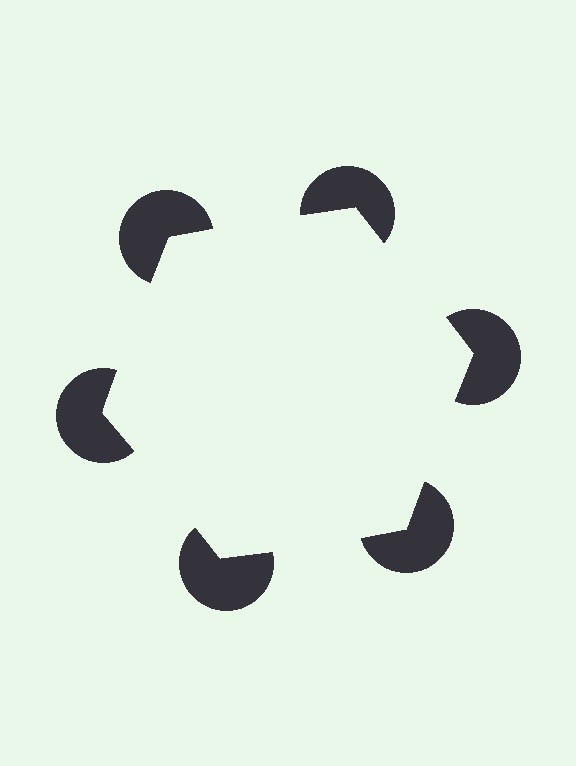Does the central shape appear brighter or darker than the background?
It typically appears slightly brighter than the background, even though no actual brightness change is drawn.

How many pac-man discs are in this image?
There are 6 — one at each vertex of the illusory hexagon.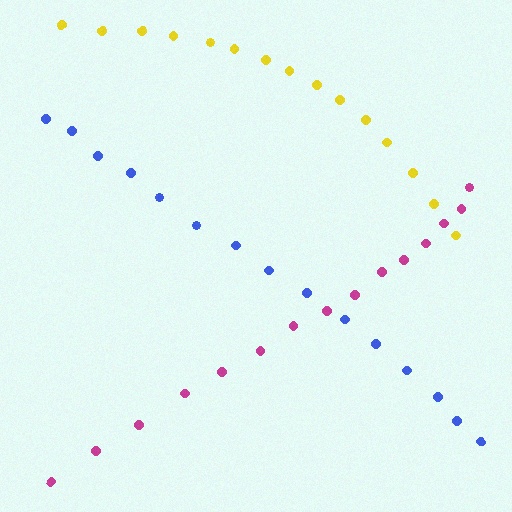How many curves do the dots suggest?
There are 3 distinct paths.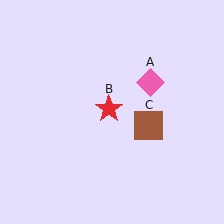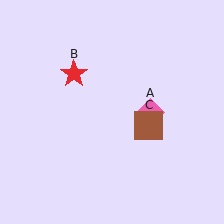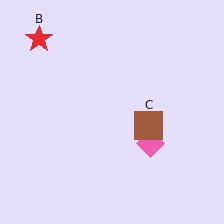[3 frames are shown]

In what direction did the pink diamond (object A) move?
The pink diamond (object A) moved down.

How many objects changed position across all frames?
2 objects changed position: pink diamond (object A), red star (object B).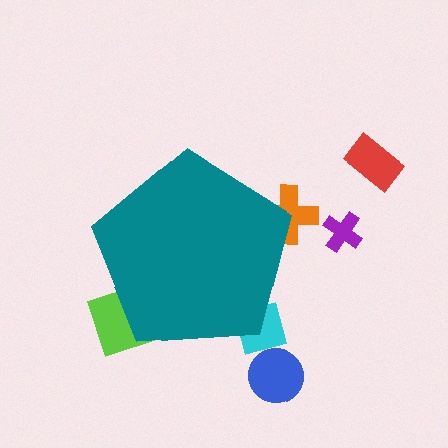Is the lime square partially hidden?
Yes, the lime square is partially hidden behind the teal pentagon.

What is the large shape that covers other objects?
A teal pentagon.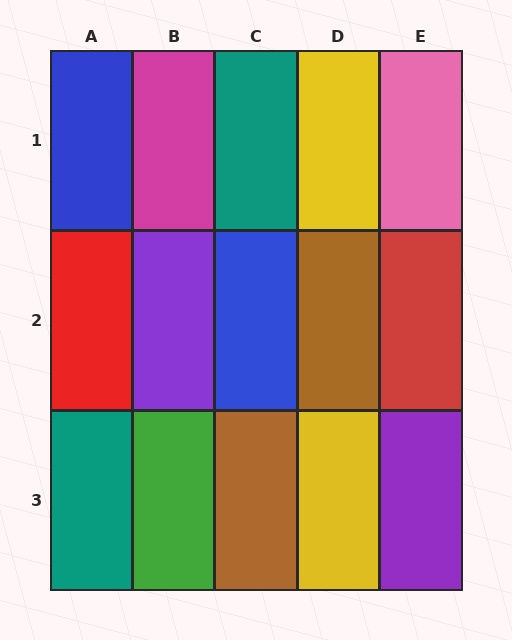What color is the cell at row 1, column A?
Blue.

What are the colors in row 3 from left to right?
Teal, green, brown, yellow, purple.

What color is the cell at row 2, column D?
Brown.